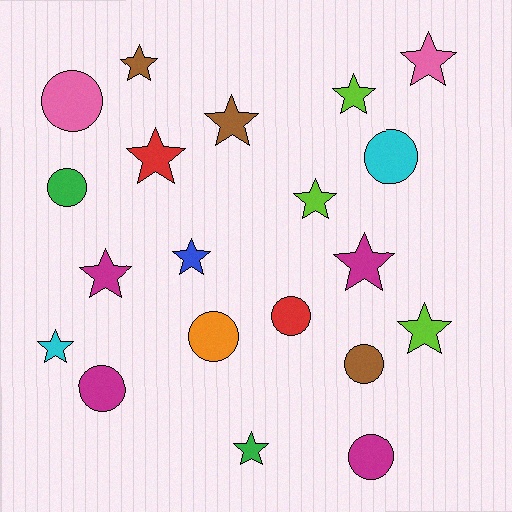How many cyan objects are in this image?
There are 2 cyan objects.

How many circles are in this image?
There are 8 circles.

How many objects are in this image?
There are 20 objects.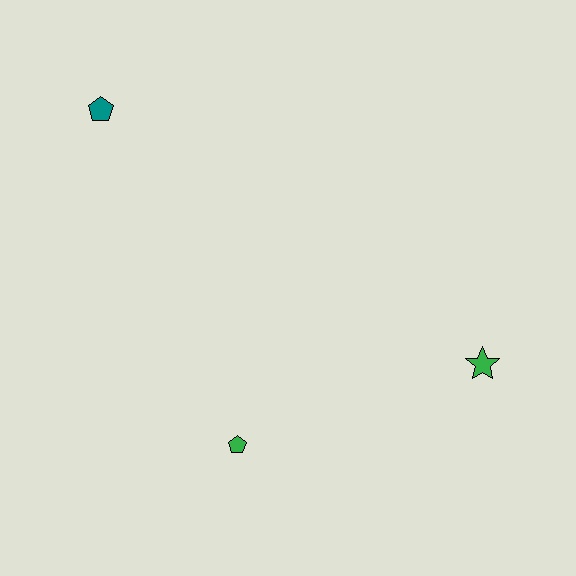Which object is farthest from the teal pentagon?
The green star is farthest from the teal pentagon.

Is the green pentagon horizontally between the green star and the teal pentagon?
Yes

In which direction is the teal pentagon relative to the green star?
The teal pentagon is to the left of the green star.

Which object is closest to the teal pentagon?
The green pentagon is closest to the teal pentagon.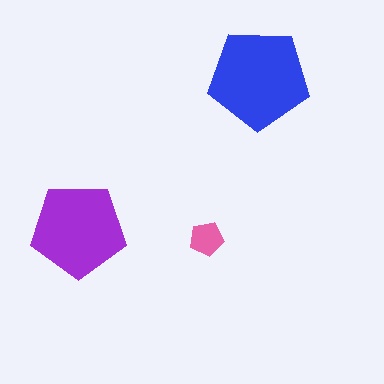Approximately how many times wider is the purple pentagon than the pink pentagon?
About 2.5 times wider.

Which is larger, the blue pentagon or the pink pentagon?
The blue one.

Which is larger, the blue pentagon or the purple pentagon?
The blue one.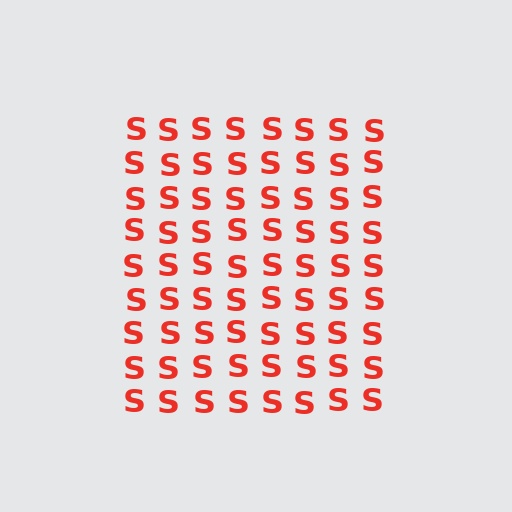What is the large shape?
The large shape is a square.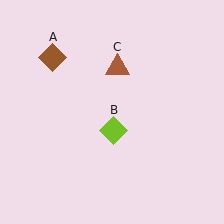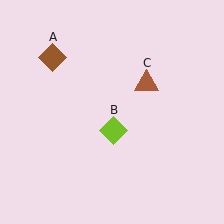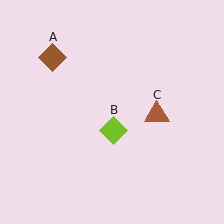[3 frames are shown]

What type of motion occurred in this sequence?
The brown triangle (object C) rotated clockwise around the center of the scene.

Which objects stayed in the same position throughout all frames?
Brown diamond (object A) and lime diamond (object B) remained stationary.